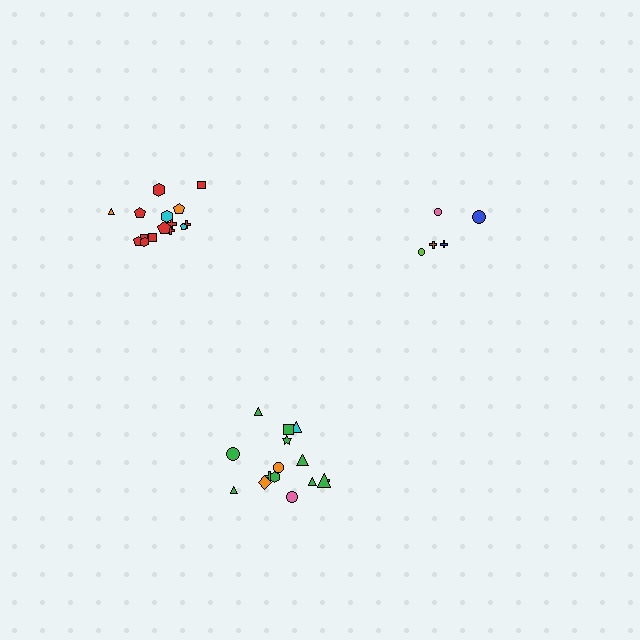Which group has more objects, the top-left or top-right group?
The top-left group.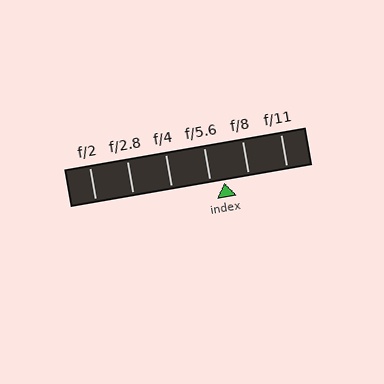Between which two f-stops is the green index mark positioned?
The index mark is between f/5.6 and f/8.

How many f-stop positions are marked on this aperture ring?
There are 6 f-stop positions marked.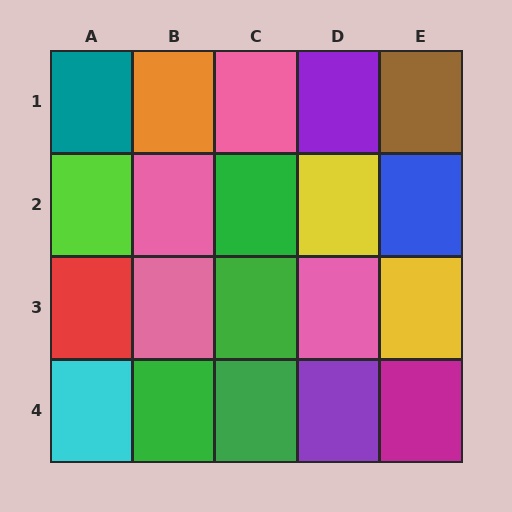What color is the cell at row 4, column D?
Purple.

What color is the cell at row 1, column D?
Purple.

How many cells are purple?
2 cells are purple.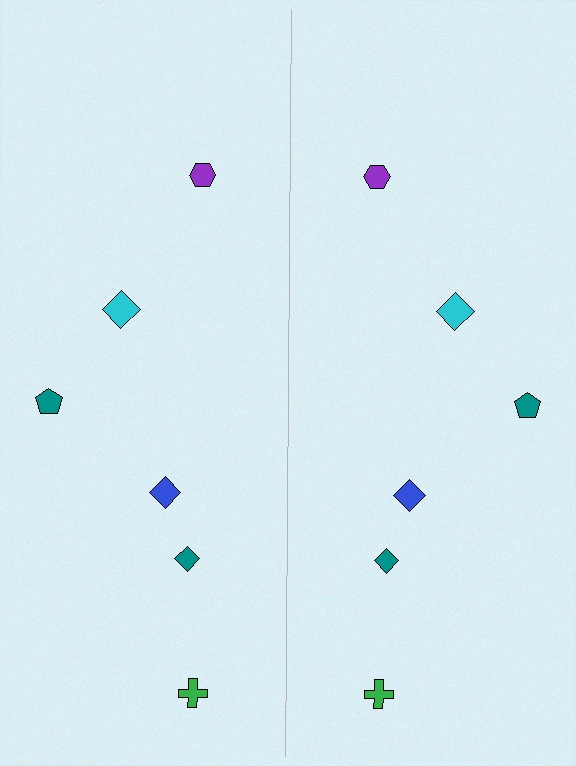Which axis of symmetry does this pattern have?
The pattern has a vertical axis of symmetry running through the center of the image.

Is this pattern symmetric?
Yes, this pattern has bilateral (reflection) symmetry.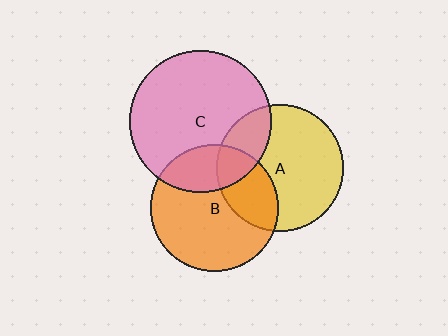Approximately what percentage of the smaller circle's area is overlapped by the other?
Approximately 25%.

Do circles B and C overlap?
Yes.